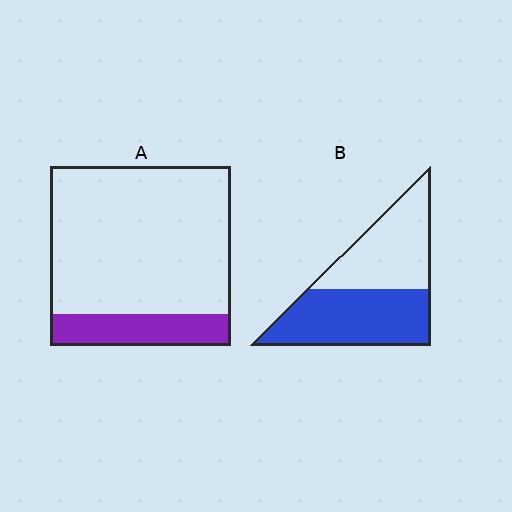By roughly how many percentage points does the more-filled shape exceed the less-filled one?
By roughly 35 percentage points (B over A).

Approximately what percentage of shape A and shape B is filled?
A is approximately 20% and B is approximately 55%.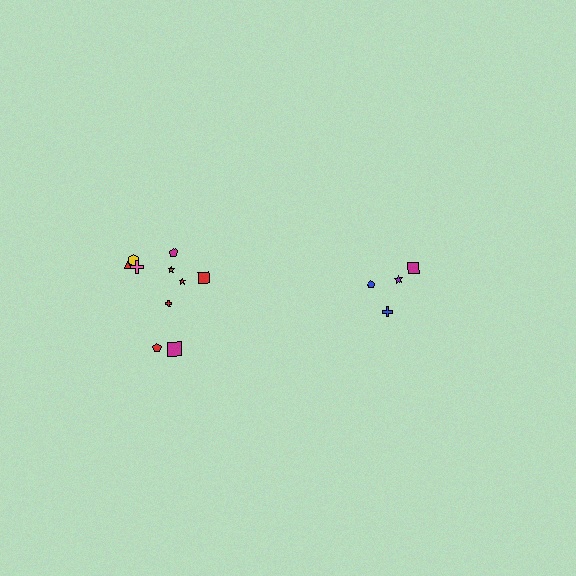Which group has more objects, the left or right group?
The left group.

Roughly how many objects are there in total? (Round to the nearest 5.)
Roughly 15 objects in total.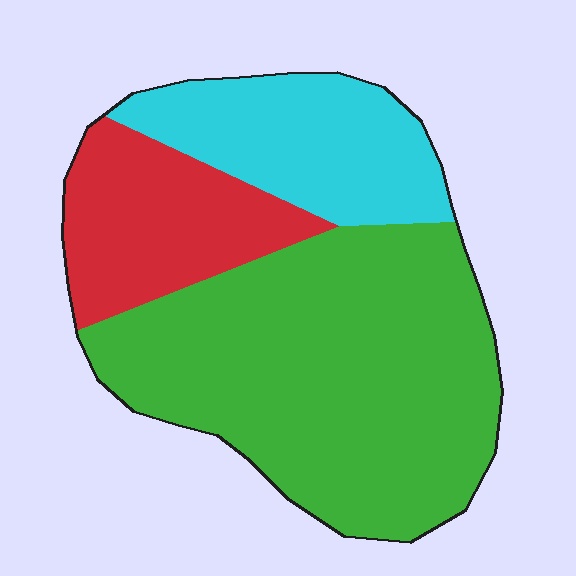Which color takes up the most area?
Green, at roughly 60%.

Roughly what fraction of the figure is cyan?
Cyan covers about 20% of the figure.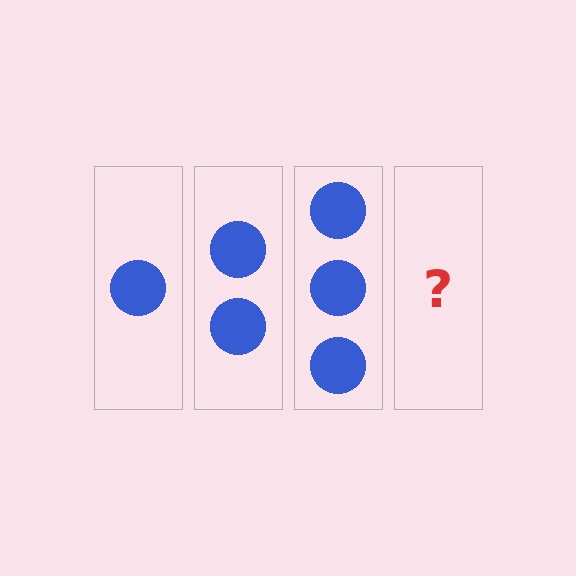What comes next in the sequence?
The next element should be 4 circles.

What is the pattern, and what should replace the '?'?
The pattern is that each step adds one more circle. The '?' should be 4 circles.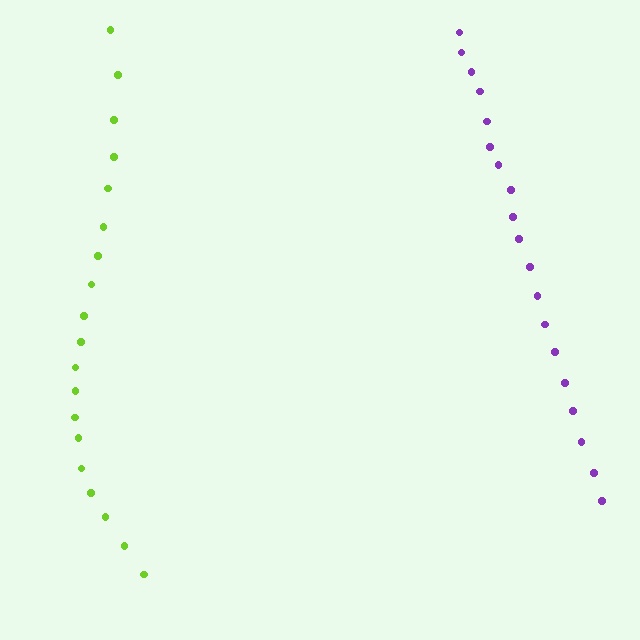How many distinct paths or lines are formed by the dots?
There are 2 distinct paths.